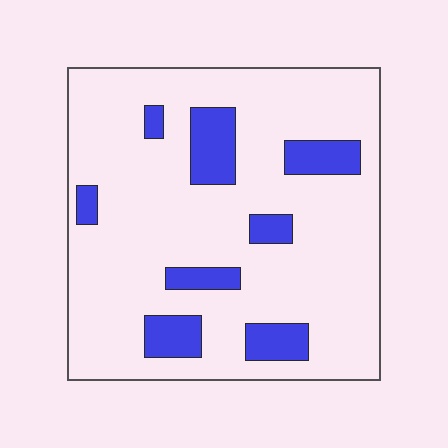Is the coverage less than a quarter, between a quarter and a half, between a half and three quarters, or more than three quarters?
Less than a quarter.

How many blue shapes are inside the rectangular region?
8.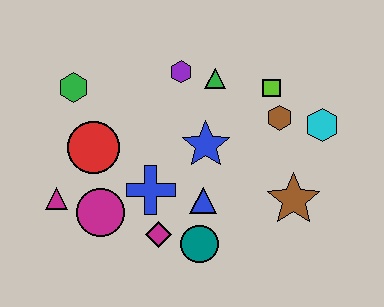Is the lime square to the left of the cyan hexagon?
Yes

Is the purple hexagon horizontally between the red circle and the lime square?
Yes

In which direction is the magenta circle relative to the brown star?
The magenta circle is to the left of the brown star.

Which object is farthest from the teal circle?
The green hexagon is farthest from the teal circle.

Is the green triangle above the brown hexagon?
Yes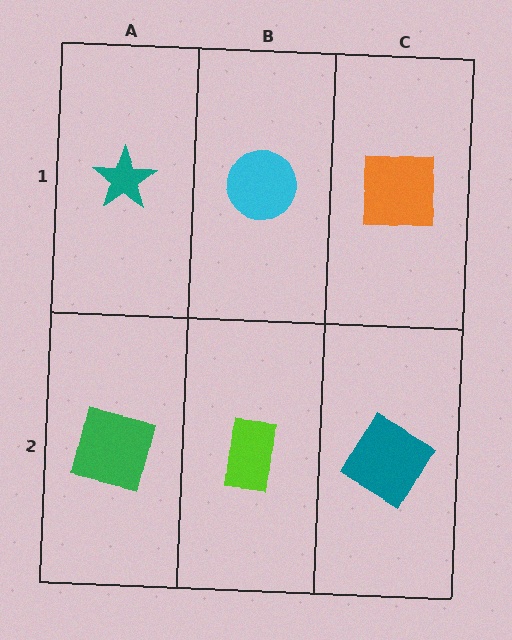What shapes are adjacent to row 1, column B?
A lime rectangle (row 2, column B), a teal star (row 1, column A), an orange square (row 1, column C).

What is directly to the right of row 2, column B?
A teal diamond.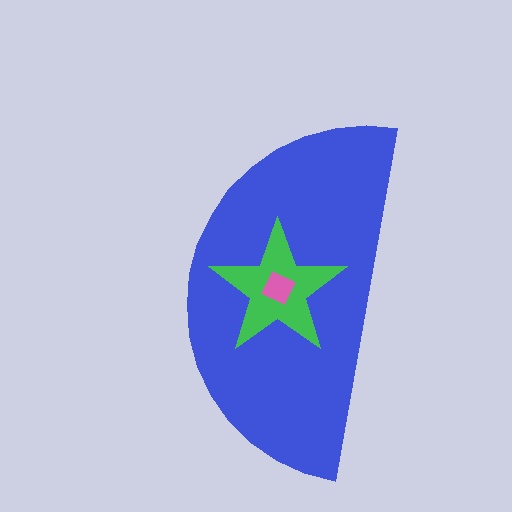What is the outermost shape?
The blue semicircle.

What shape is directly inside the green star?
The pink square.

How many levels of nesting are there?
3.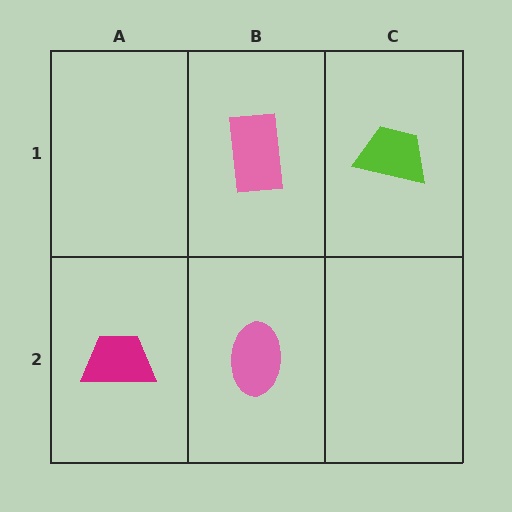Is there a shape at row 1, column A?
No, that cell is empty.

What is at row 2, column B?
A pink ellipse.